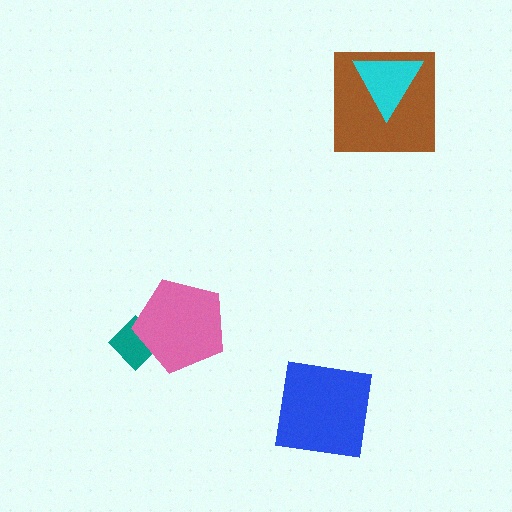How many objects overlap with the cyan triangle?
1 object overlaps with the cyan triangle.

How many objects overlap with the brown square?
1 object overlaps with the brown square.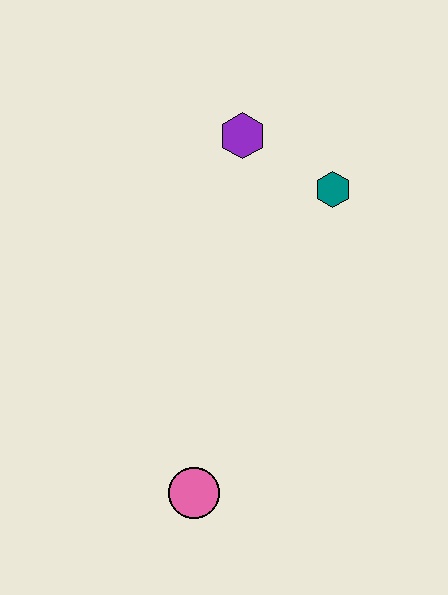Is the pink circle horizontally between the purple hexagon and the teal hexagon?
No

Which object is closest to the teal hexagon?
The purple hexagon is closest to the teal hexagon.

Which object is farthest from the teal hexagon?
The pink circle is farthest from the teal hexagon.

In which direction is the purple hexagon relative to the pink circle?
The purple hexagon is above the pink circle.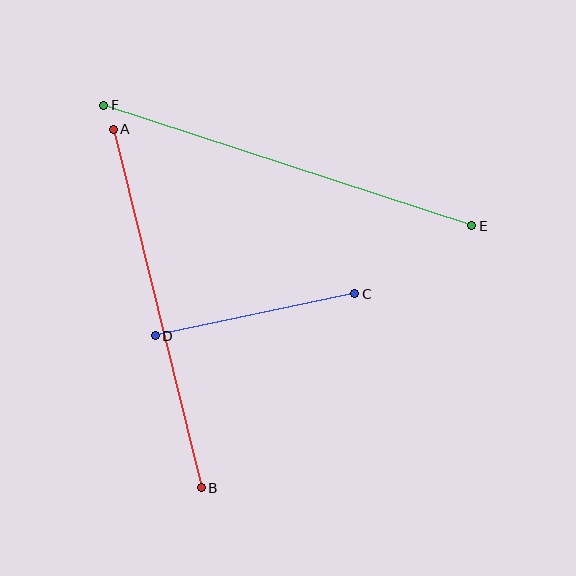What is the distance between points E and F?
The distance is approximately 387 pixels.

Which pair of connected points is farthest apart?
Points E and F are farthest apart.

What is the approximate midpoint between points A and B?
The midpoint is at approximately (157, 308) pixels.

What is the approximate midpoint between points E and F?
The midpoint is at approximately (288, 166) pixels.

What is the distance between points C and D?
The distance is approximately 204 pixels.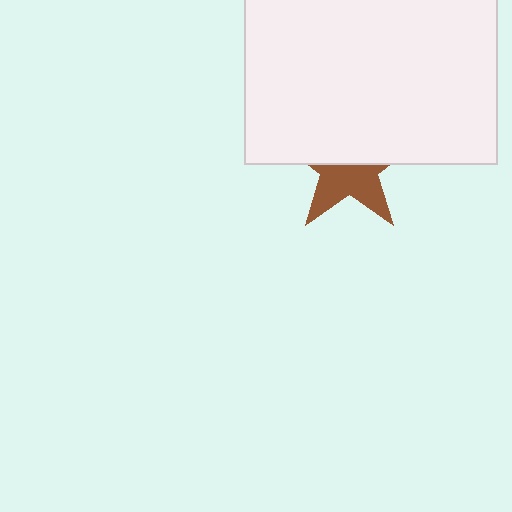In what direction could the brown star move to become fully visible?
The brown star could move down. That would shift it out from behind the white rectangle entirely.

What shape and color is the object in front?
The object in front is a white rectangle.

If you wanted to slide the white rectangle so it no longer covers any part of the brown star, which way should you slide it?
Slide it up — that is the most direct way to separate the two shapes.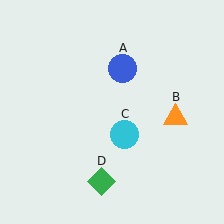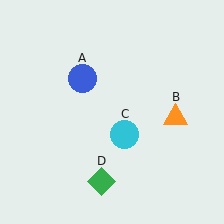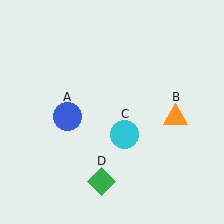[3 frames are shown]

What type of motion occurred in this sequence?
The blue circle (object A) rotated counterclockwise around the center of the scene.